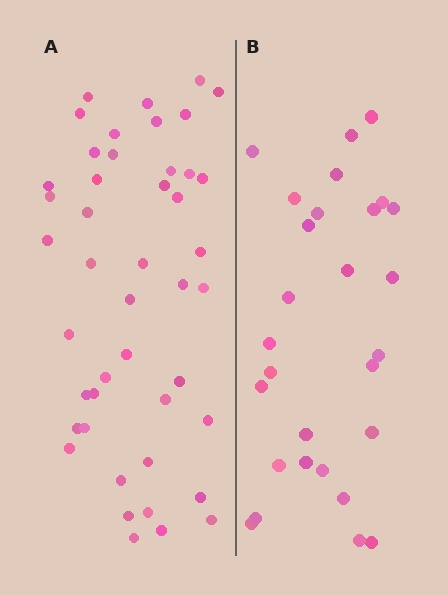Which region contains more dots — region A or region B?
Region A (the left region) has more dots.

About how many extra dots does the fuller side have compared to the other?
Region A has approximately 15 more dots than region B.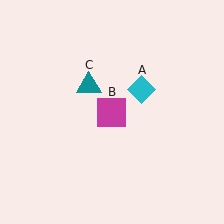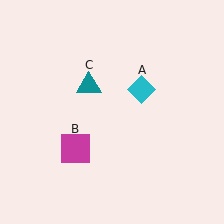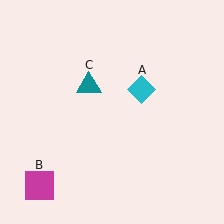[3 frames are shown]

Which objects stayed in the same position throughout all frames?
Cyan diamond (object A) and teal triangle (object C) remained stationary.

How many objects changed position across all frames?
1 object changed position: magenta square (object B).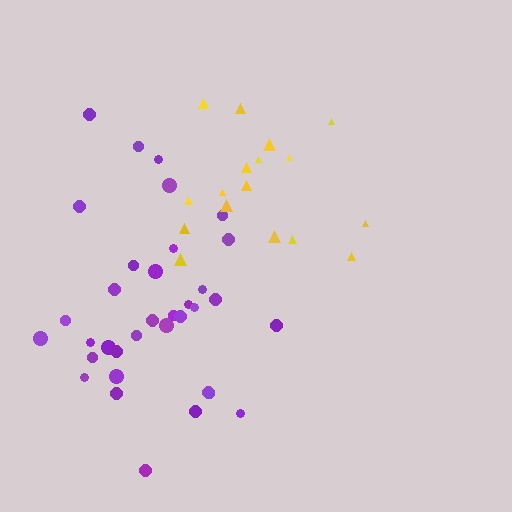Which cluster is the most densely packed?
Purple.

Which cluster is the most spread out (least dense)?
Yellow.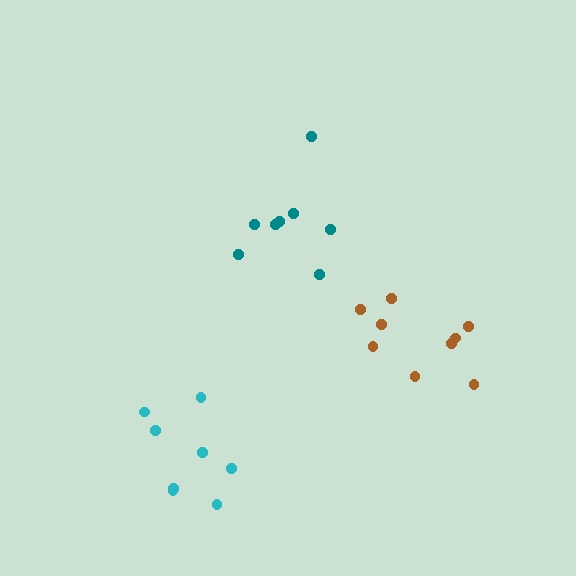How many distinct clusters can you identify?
There are 3 distinct clusters.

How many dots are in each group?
Group 1: 8 dots, Group 2: 9 dots, Group 3: 8 dots (25 total).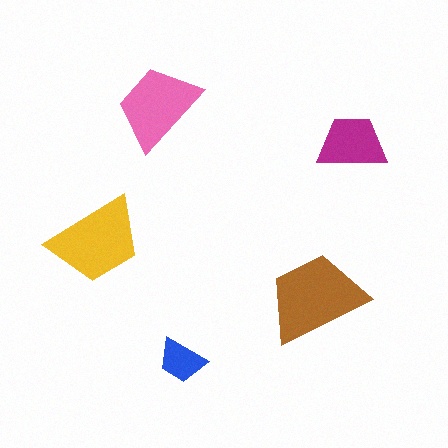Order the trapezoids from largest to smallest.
the brown one, the yellow one, the pink one, the magenta one, the blue one.